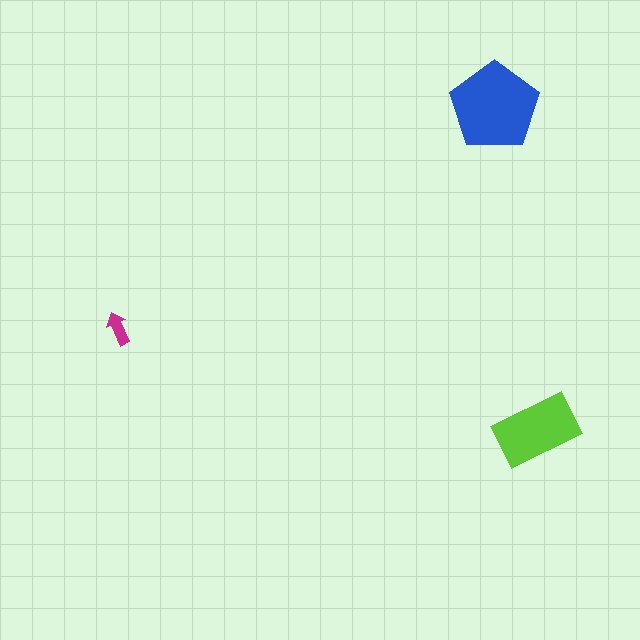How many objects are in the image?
There are 3 objects in the image.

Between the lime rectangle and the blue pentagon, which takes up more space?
The blue pentagon.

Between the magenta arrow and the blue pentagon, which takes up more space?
The blue pentagon.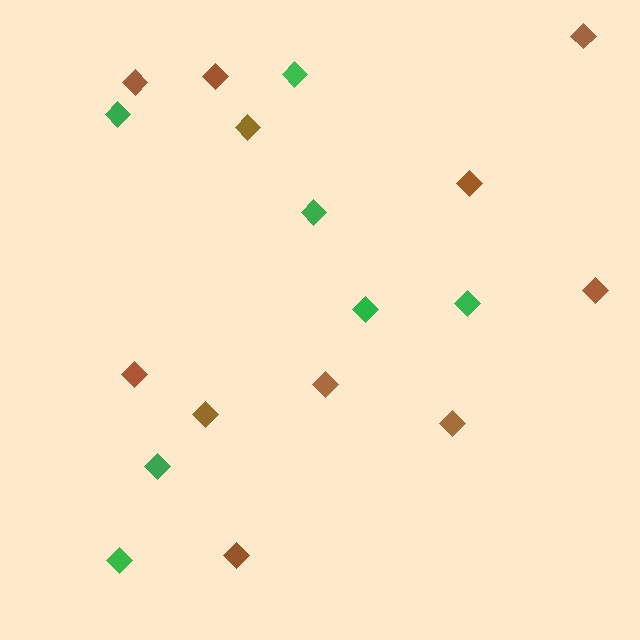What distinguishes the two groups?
There are 2 groups: one group of brown diamonds (11) and one group of green diamonds (7).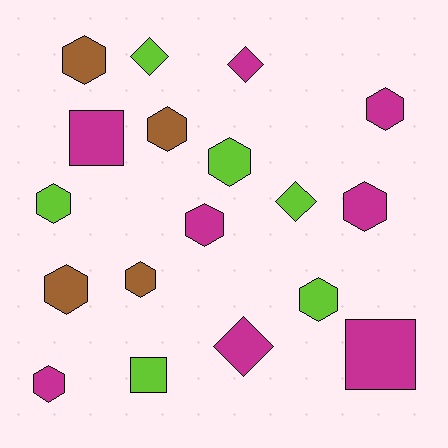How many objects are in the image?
There are 18 objects.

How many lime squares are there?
There is 1 lime square.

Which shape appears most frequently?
Hexagon, with 11 objects.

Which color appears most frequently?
Magenta, with 8 objects.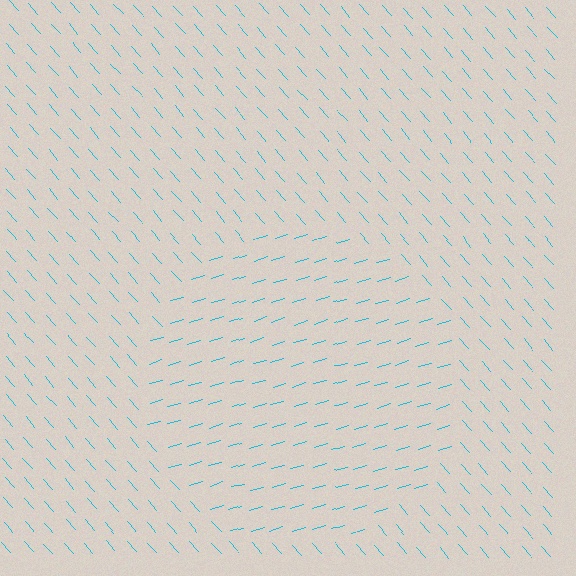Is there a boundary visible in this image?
Yes, there is a texture boundary formed by a change in line orientation.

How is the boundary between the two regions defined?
The boundary is defined purely by a change in line orientation (approximately 65 degrees difference). All lines are the same color and thickness.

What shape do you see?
I see a circle.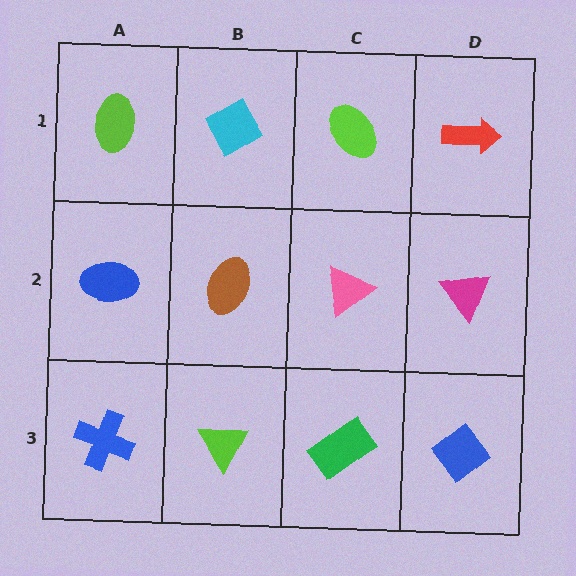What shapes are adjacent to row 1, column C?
A pink triangle (row 2, column C), a cyan diamond (row 1, column B), a red arrow (row 1, column D).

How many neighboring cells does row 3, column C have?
3.